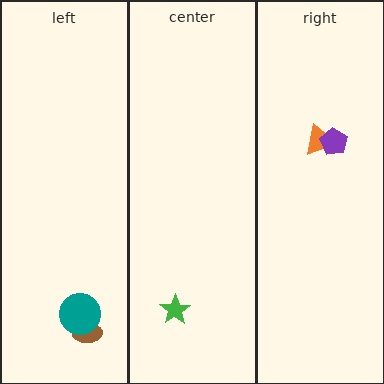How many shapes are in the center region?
1.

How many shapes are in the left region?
2.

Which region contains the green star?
The center region.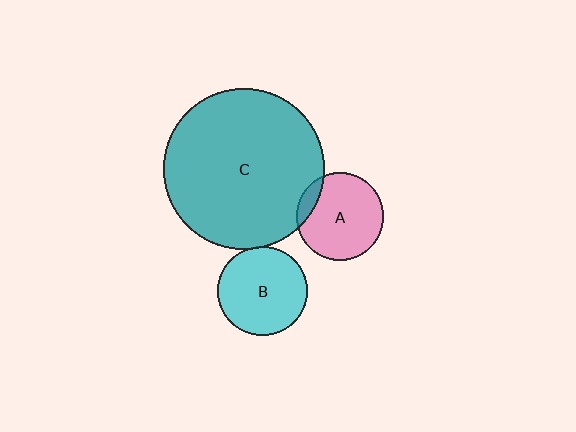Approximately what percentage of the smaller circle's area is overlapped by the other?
Approximately 5%.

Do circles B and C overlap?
Yes.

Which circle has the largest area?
Circle C (teal).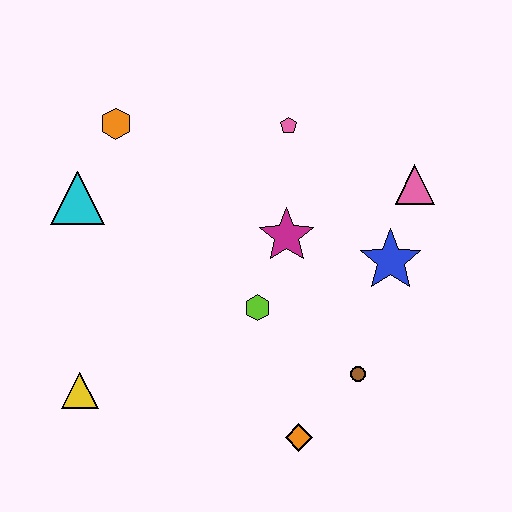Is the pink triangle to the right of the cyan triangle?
Yes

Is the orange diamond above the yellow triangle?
No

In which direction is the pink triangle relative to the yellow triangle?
The pink triangle is to the right of the yellow triangle.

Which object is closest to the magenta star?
The lime hexagon is closest to the magenta star.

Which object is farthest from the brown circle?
The orange hexagon is farthest from the brown circle.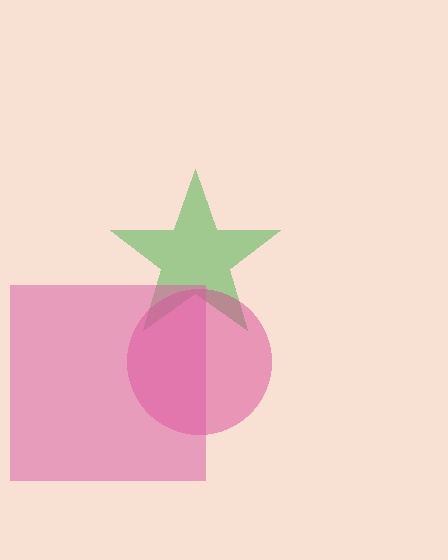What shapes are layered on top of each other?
The layered shapes are: a green star, a magenta circle, a pink square.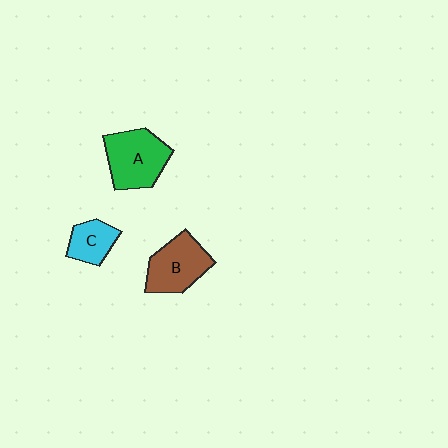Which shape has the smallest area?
Shape C (cyan).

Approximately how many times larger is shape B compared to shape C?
Approximately 1.6 times.